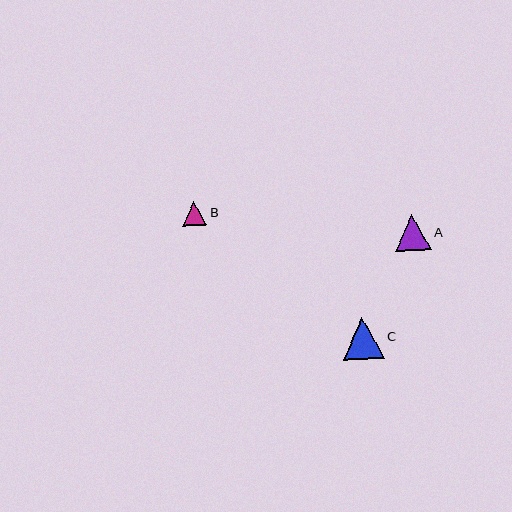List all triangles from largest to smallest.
From largest to smallest: C, A, B.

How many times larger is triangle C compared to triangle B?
Triangle C is approximately 1.7 times the size of triangle B.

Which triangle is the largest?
Triangle C is the largest with a size of approximately 42 pixels.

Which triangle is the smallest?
Triangle B is the smallest with a size of approximately 24 pixels.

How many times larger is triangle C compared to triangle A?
Triangle C is approximately 1.2 times the size of triangle A.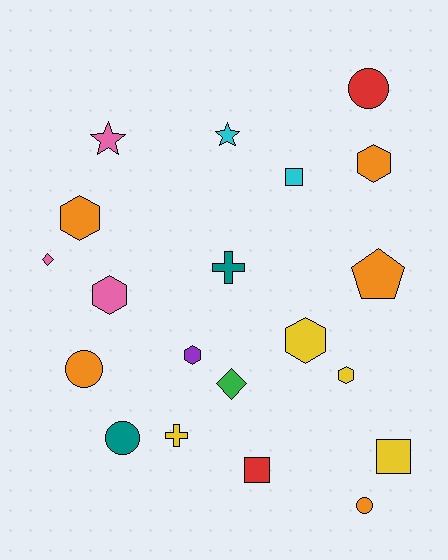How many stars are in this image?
There are 2 stars.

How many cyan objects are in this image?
There are 2 cyan objects.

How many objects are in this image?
There are 20 objects.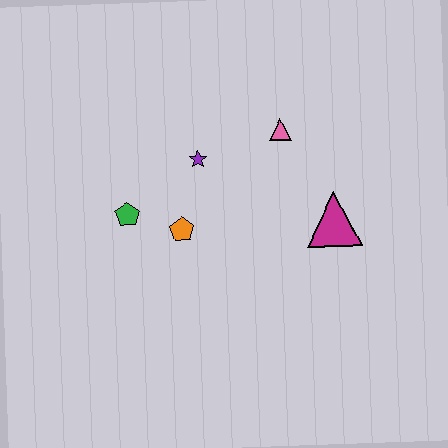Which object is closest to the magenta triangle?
The pink triangle is closest to the magenta triangle.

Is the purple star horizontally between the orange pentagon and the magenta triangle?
Yes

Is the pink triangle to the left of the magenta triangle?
Yes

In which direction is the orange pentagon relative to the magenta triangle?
The orange pentagon is to the left of the magenta triangle.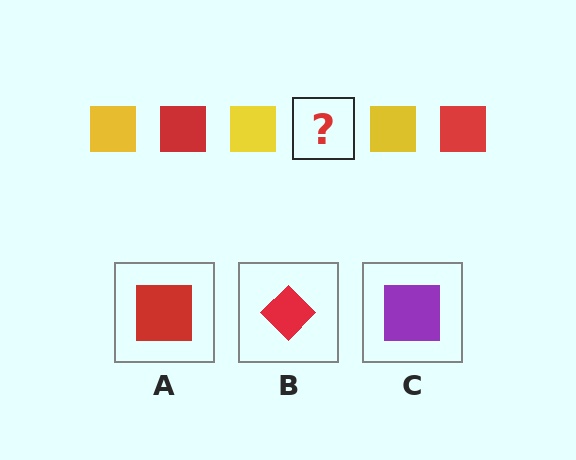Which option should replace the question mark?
Option A.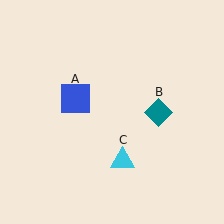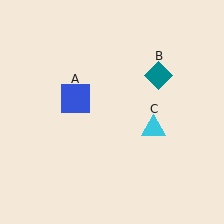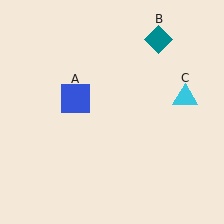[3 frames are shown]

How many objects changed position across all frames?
2 objects changed position: teal diamond (object B), cyan triangle (object C).